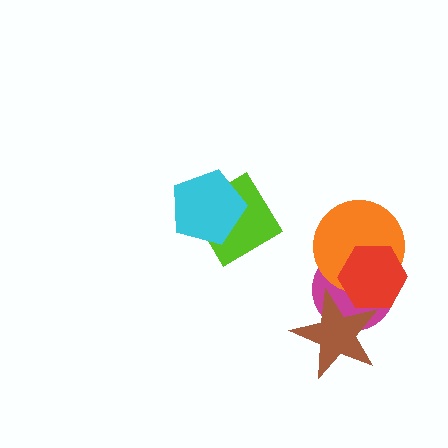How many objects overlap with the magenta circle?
3 objects overlap with the magenta circle.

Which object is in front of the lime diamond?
The cyan pentagon is in front of the lime diamond.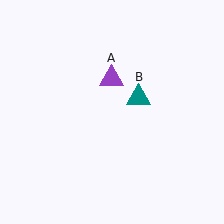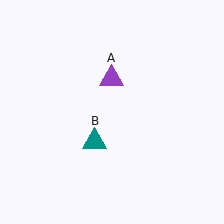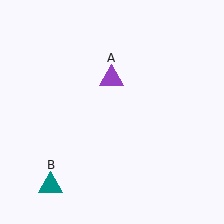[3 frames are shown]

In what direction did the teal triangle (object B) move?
The teal triangle (object B) moved down and to the left.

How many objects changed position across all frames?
1 object changed position: teal triangle (object B).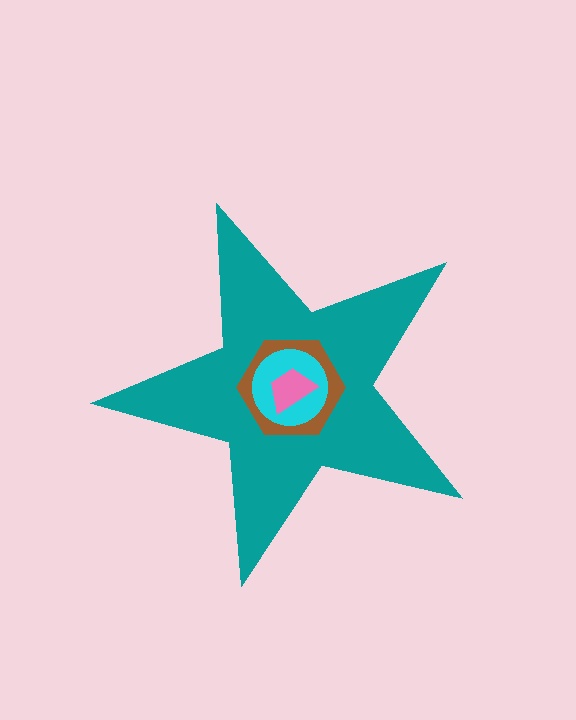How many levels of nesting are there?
4.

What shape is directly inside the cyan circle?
The pink trapezoid.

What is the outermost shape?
The teal star.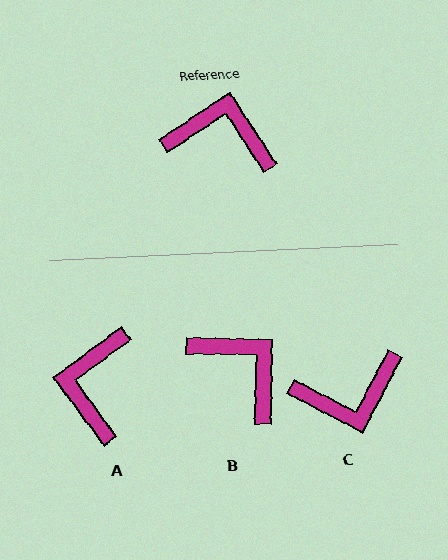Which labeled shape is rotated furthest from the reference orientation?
C, about 151 degrees away.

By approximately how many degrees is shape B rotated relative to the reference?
Approximately 34 degrees clockwise.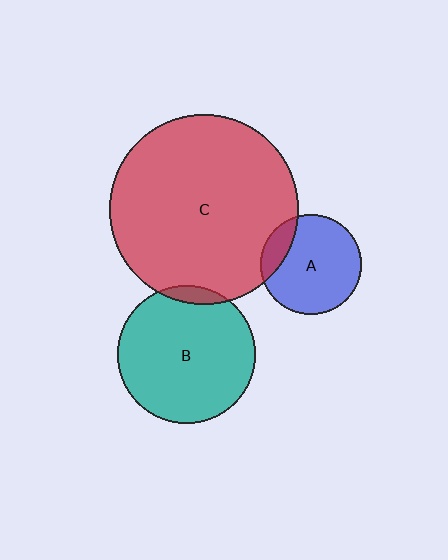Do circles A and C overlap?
Yes.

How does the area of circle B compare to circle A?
Approximately 1.9 times.